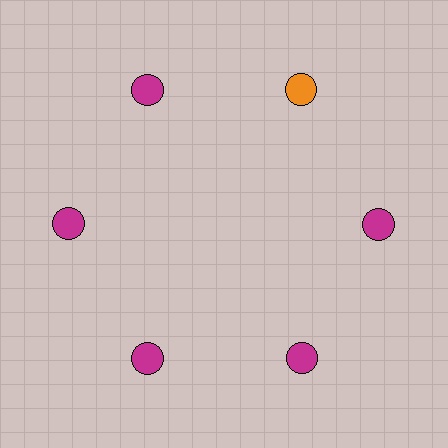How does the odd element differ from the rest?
It has a different color: orange instead of magenta.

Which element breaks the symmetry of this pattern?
The orange circle at roughly the 1 o'clock position breaks the symmetry. All other shapes are magenta circles.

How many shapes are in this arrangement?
There are 6 shapes arranged in a ring pattern.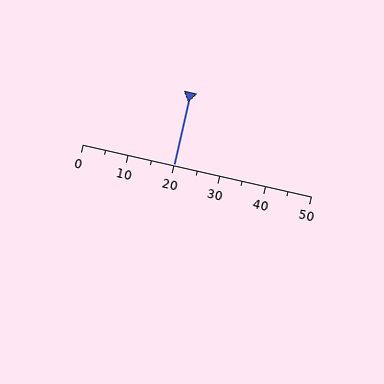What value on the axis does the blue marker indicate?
The marker indicates approximately 20.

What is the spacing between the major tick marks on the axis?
The major ticks are spaced 10 apart.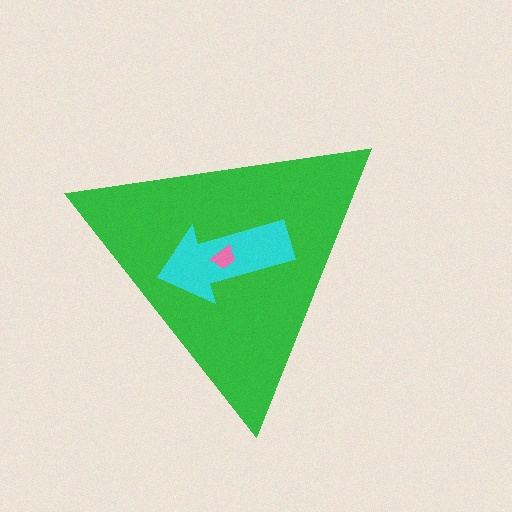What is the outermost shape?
The green triangle.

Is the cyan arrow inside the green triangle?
Yes.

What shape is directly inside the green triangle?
The cyan arrow.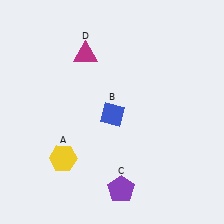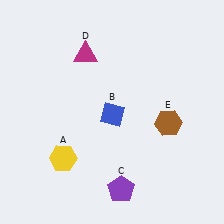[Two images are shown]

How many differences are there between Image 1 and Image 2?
There is 1 difference between the two images.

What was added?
A brown hexagon (E) was added in Image 2.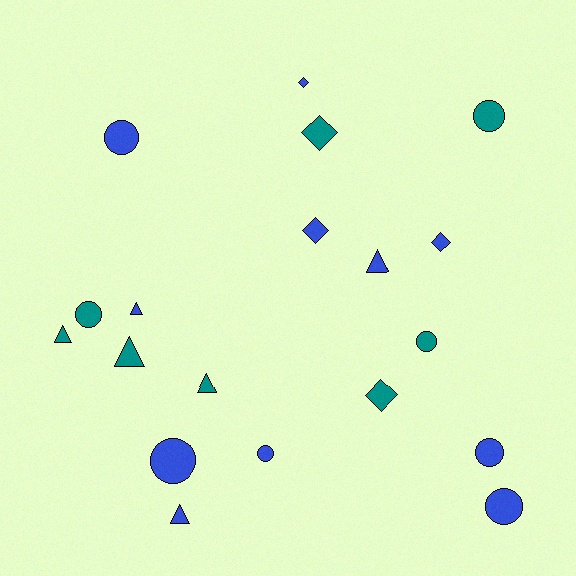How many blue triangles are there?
There are 3 blue triangles.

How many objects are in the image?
There are 19 objects.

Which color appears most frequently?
Blue, with 11 objects.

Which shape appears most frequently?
Circle, with 8 objects.